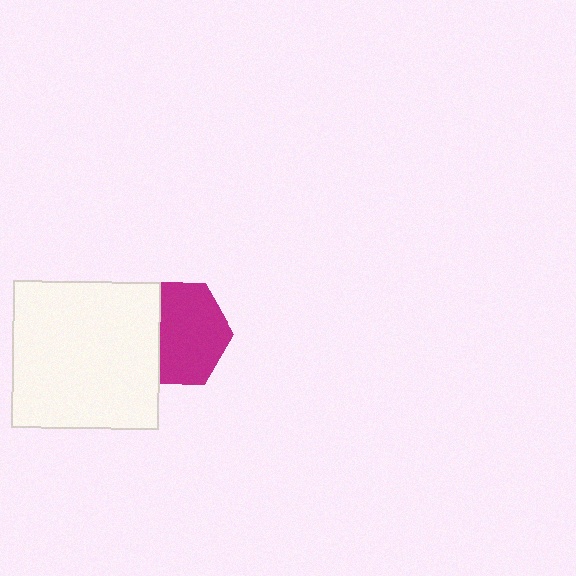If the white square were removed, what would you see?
You would see the complete magenta hexagon.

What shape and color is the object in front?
The object in front is a white square.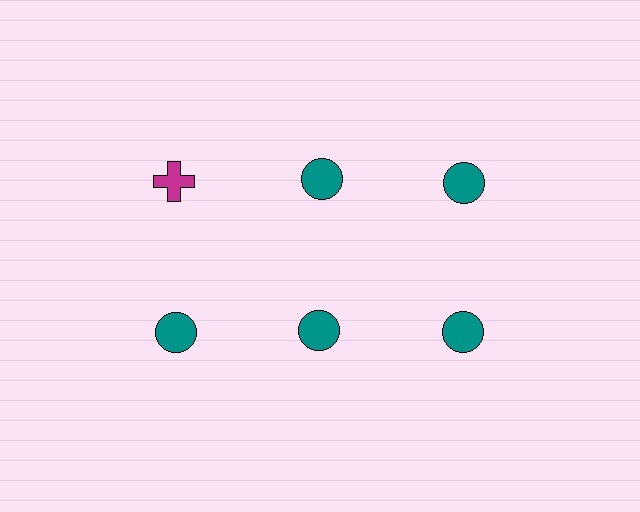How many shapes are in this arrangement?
There are 6 shapes arranged in a grid pattern.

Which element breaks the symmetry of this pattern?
The magenta cross in the top row, leftmost column breaks the symmetry. All other shapes are teal circles.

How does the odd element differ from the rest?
It differs in both color (magenta instead of teal) and shape (cross instead of circle).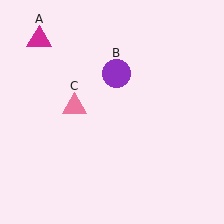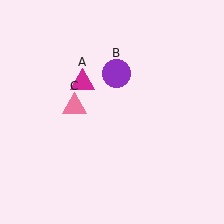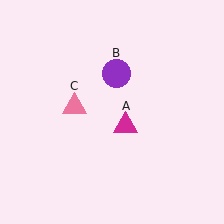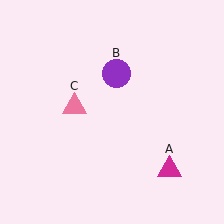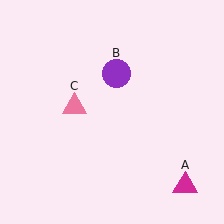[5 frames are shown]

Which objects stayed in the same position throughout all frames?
Purple circle (object B) and pink triangle (object C) remained stationary.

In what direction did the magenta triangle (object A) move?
The magenta triangle (object A) moved down and to the right.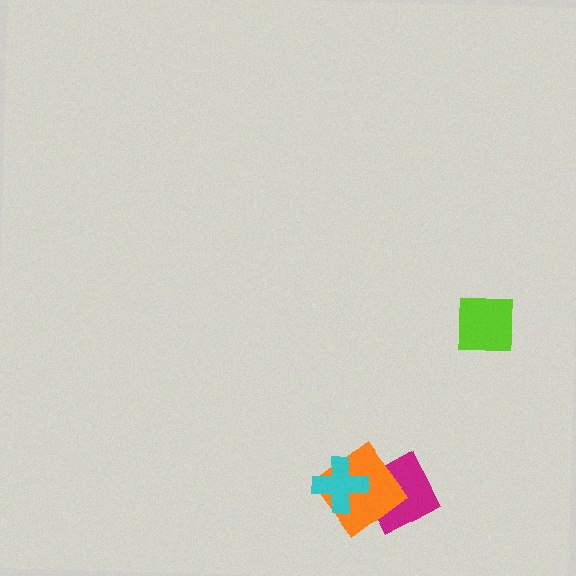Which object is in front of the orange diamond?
The cyan cross is in front of the orange diamond.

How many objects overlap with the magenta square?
1 object overlaps with the magenta square.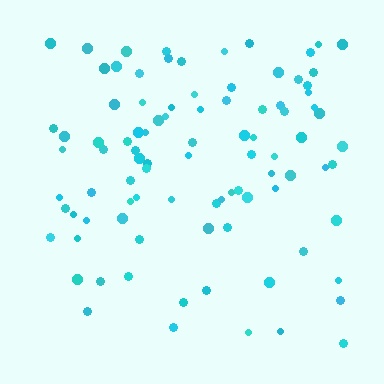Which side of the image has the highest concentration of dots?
The top.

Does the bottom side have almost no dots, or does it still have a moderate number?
Still a moderate number, just noticeably fewer than the top.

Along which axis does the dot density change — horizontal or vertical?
Vertical.